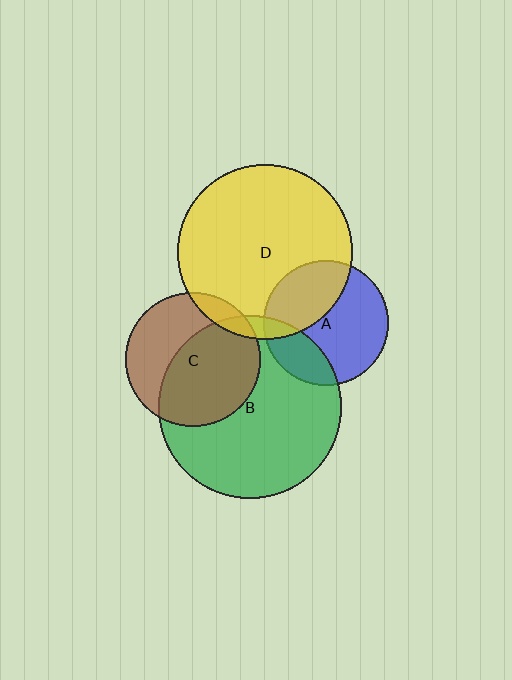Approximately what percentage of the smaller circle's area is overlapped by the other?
Approximately 60%.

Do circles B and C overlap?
Yes.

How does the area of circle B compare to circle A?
Approximately 2.1 times.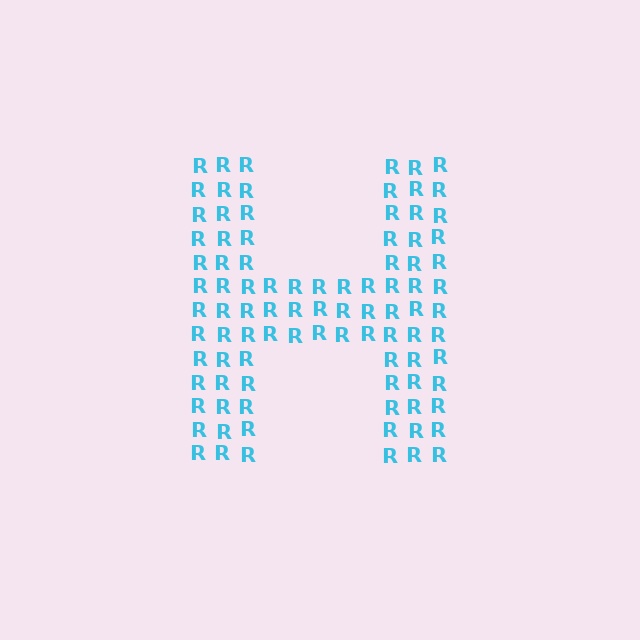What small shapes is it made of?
It is made of small letter R's.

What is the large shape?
The large shape is the letter H.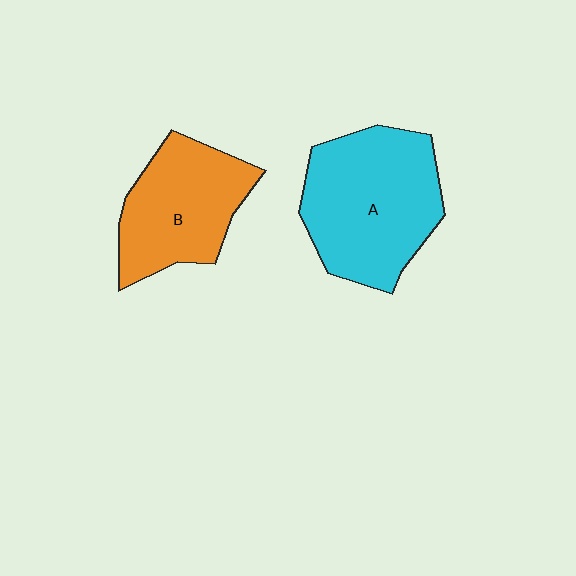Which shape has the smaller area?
Shape B (orange).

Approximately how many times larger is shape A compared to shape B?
Approximately 1.3 times.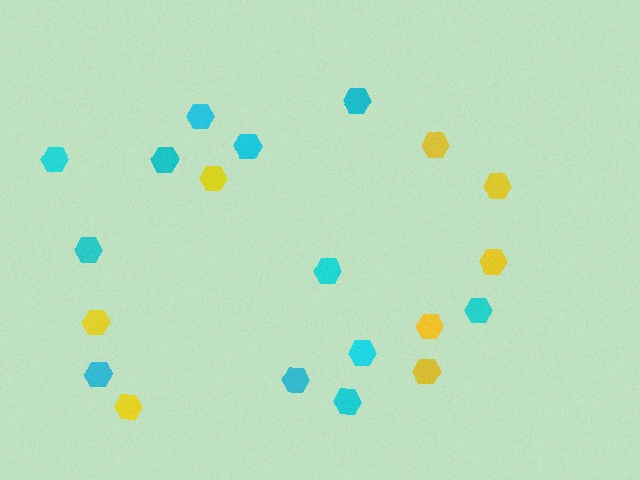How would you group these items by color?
There are 2 groups: one group of yellow hexagons (8) and one group of cyan hexagons (12).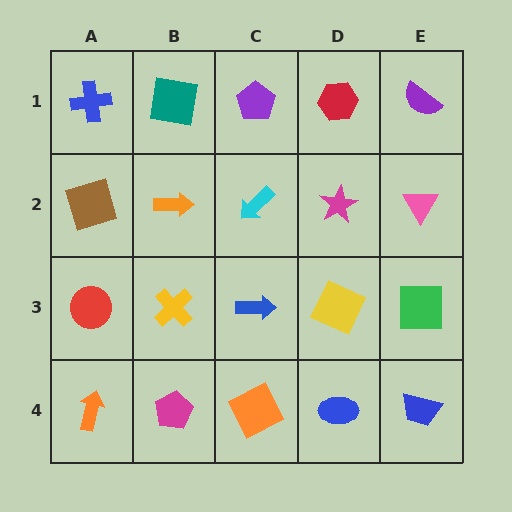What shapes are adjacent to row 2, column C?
A purple pentagon (row 1, column C), a blue arrow (row 3, column C), an orange arrow (row 2, column B), a magenta star (row 2, column D).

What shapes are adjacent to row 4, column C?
A blue arrow (row 3, column C), a magenta pentagon (row 4, column B), a blue ellipse (row 4, column D).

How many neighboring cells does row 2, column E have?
3.